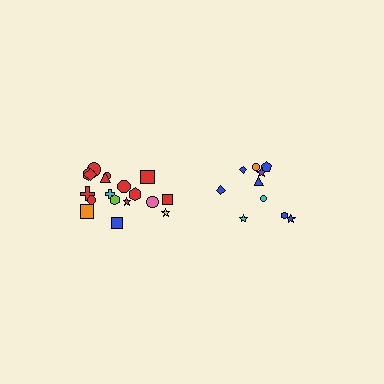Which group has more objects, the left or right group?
The left group.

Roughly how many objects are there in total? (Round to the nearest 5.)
Roughly 30 objects in total.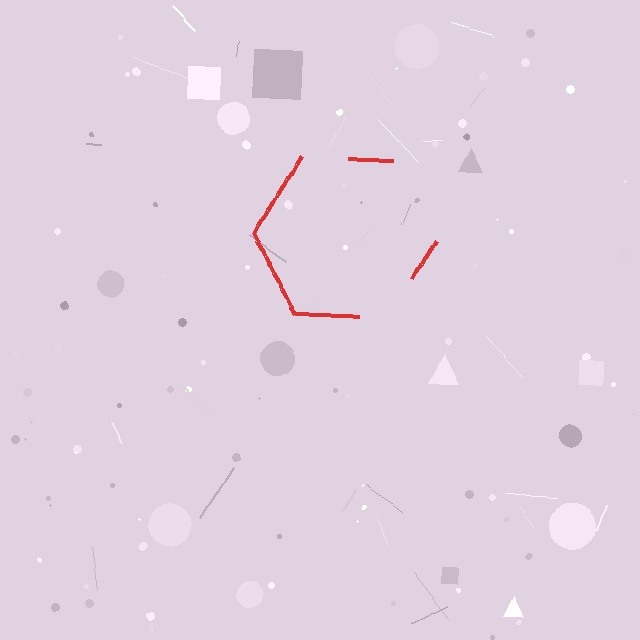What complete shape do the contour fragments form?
The contour fragments form a hexagon.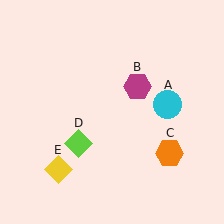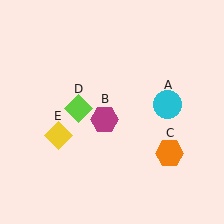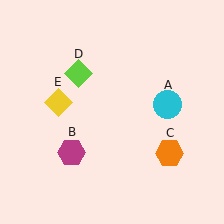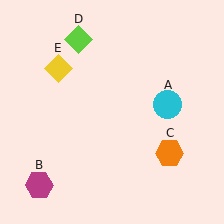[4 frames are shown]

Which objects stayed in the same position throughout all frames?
Cyan circle (object A) and orange hexagon (object C) remained stationary.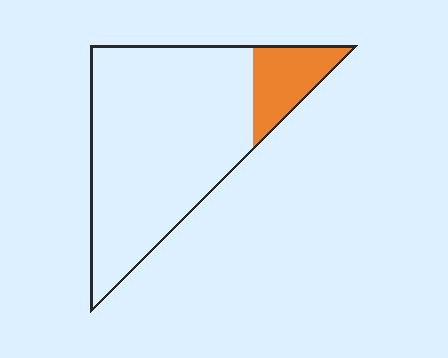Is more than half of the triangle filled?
No.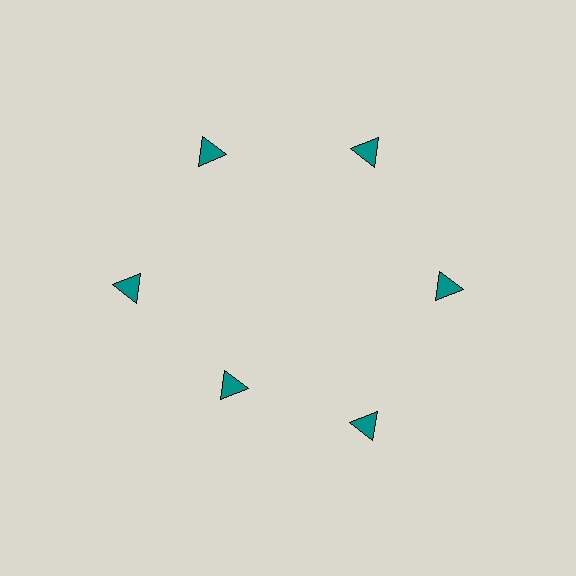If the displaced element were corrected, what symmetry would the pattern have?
It would have 6-fold rotational symmetry — the pattern would map onto itself every 60 degrees.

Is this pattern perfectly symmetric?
No. The 6 teal triangles are arranged in a ring, but one element near the 7 o'clock position is pulled inward toward the center, breaking the 6-fold rotational symmetry.